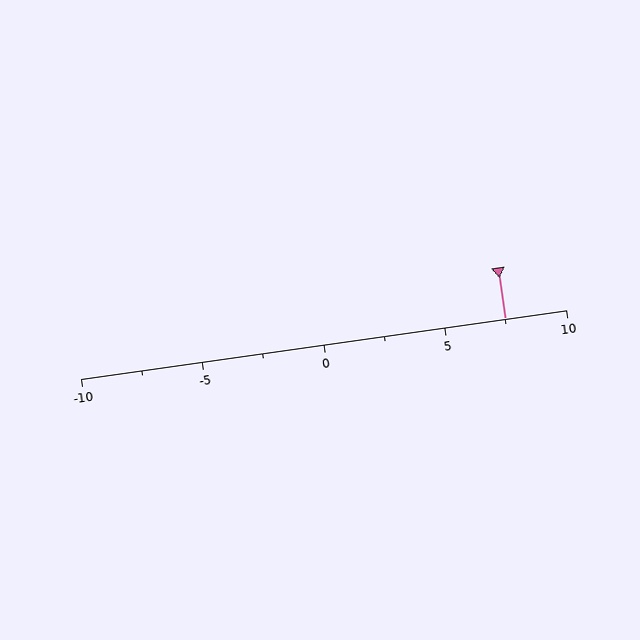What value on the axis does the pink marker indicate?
The marker indicates approximately 7.5.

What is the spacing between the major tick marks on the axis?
The major ticks are spaced 5 apart.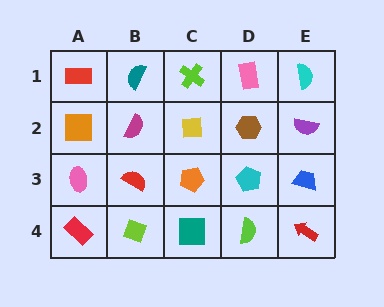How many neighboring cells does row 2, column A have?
3.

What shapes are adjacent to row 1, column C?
A yellow square (row 2, column C), a teal semicircle (row 1, column B), a pink rectangle (row 1, column D).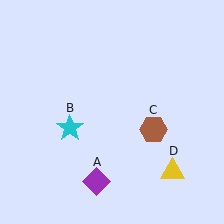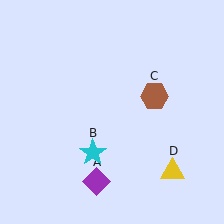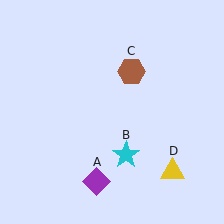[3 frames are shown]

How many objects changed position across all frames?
2 objects changed position: cyan star (object B), brown hexagon (object C).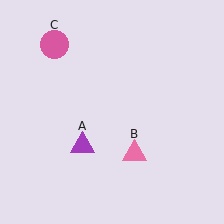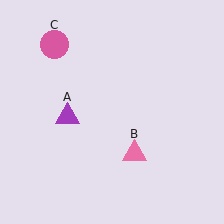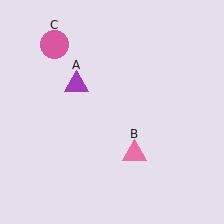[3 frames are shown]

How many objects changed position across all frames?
1 object changed position: purple triangle (object A).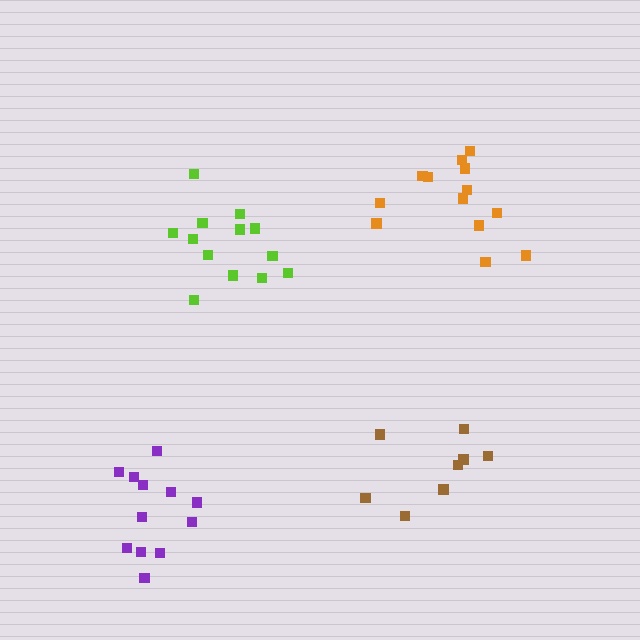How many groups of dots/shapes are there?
There are 4 groups.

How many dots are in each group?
Group 1: 13 dots, Group 2: 13 dots, Group 3: 8 dots, Group 4: 12 dots (46 total).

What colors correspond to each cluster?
The clusters are colored: orange, lime, brown, purple.